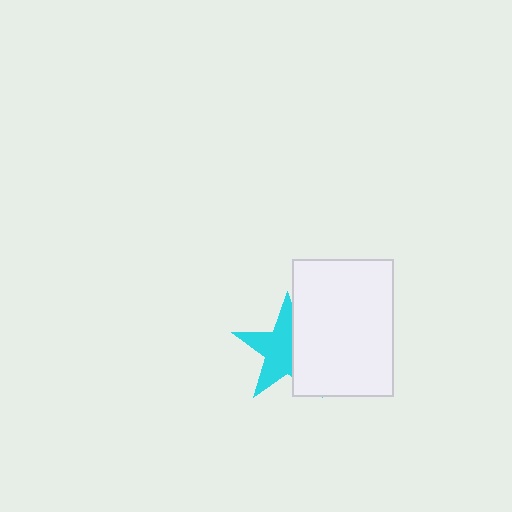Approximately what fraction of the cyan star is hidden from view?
Roughly 43% of the cyan star is hidden behind the white rectangle.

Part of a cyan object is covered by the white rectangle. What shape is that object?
It is a star.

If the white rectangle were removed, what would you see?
You would see the complete cyan star.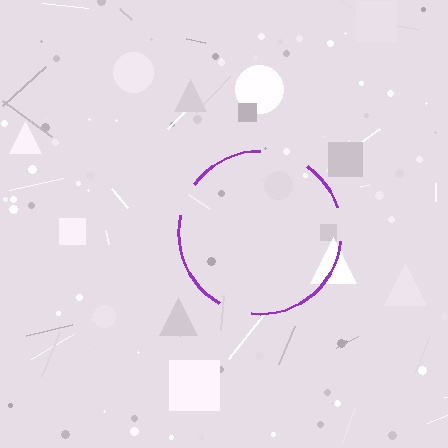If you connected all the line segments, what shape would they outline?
They would outline a circle.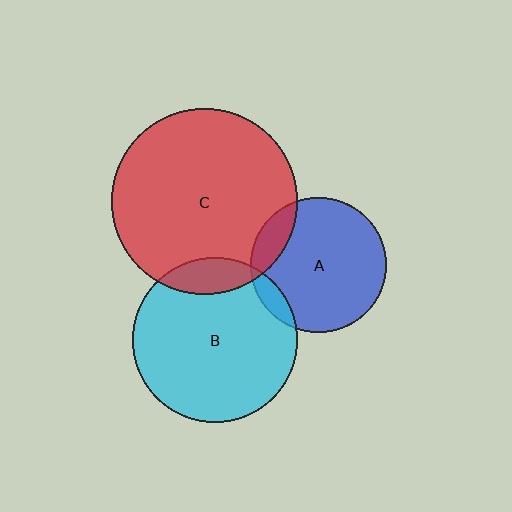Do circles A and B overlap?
Yes.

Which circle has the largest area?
Circle C (red).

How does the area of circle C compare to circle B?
Approximately 1.3 times.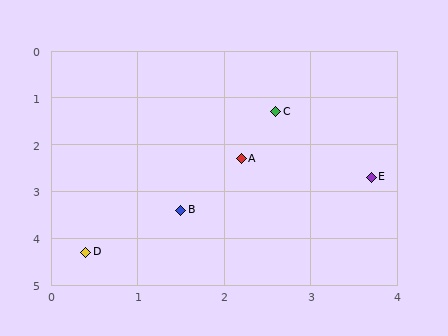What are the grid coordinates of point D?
Point D is at approximately (0.4, 4.3).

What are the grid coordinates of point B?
Point B is at approximately (1.5, 3.4).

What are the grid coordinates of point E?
Point E is at approximately (3.7, 2.7).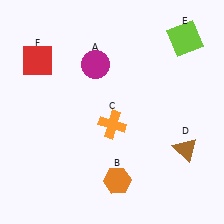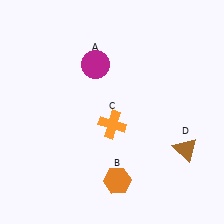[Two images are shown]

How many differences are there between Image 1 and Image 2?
There are 2 differences between the two images.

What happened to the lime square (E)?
The lime square (E) was removed in Image 2. It was in the top-right area of Image 1.